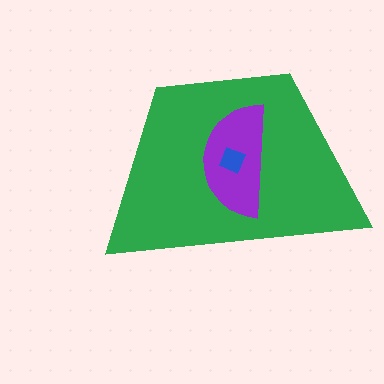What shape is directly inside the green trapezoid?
The purple semicircle.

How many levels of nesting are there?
3.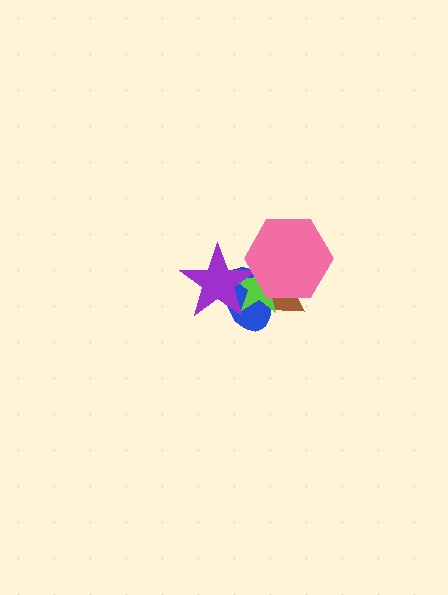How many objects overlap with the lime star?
4 objects overlap with the lime star.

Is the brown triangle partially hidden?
Yes, it is partially covered by another shape.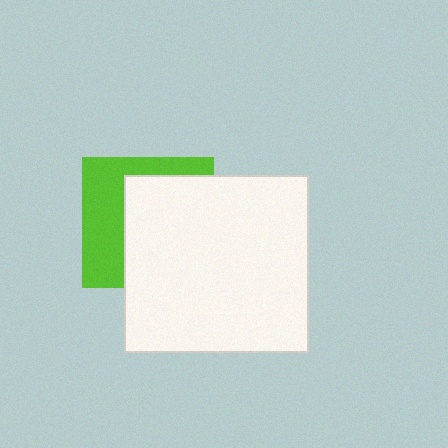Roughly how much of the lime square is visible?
A small part of it is visible (roughly 41%).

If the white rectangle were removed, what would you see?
You would see the complete lime square.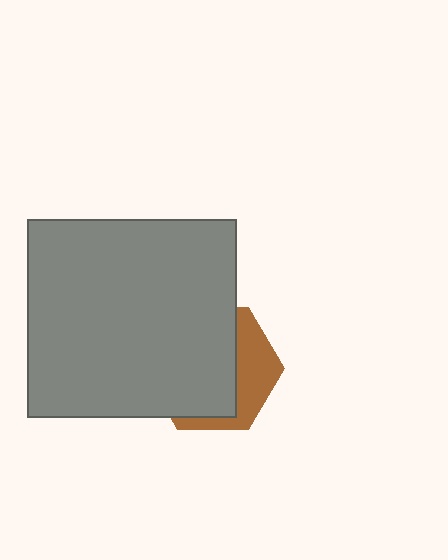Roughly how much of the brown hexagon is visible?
A small part of it is visible (roughly 33%).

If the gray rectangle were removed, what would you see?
You would see the complete brown hexagon.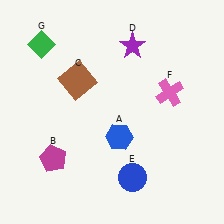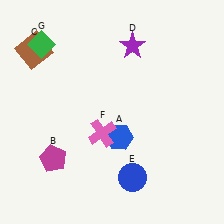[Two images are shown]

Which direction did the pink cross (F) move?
The pink cross (F) moved left.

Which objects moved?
The objects that moved are: the brown square (C), the pink cross (F).